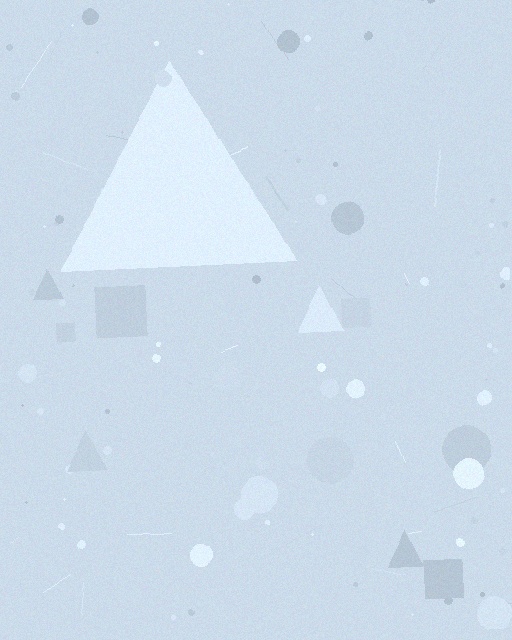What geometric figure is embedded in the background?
A triangle is embedded in the background.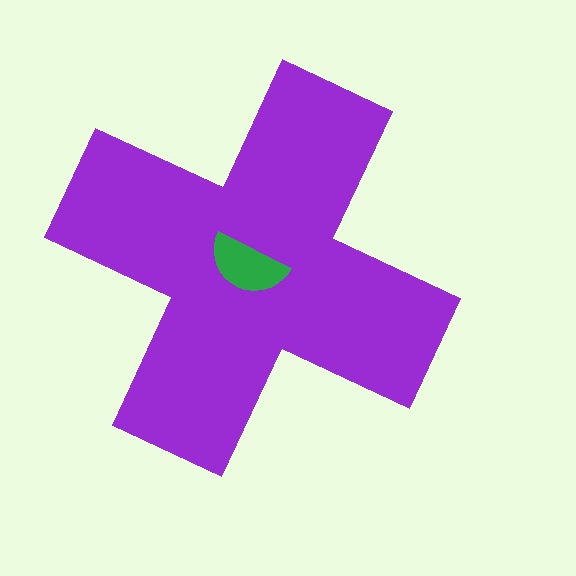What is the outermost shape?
The purple cross.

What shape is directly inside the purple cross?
The green semicircle.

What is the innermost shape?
The green semicircle.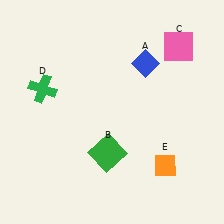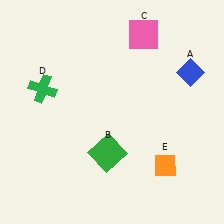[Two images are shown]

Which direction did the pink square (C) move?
The pink square (C) moved left.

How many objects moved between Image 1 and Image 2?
2 objects moved between the two images.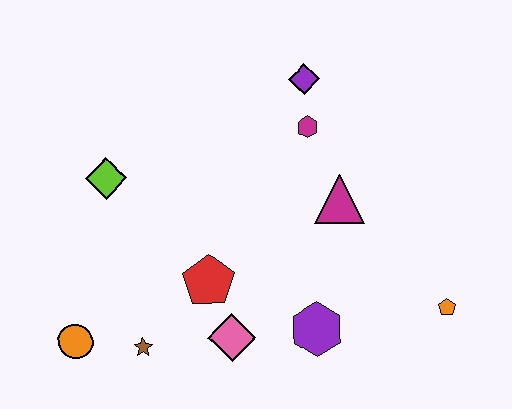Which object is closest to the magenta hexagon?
The purple diamond is closest to the magenta hexagon.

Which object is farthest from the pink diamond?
The purple diamond is farthest from the pink diamond.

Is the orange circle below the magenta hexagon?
Yes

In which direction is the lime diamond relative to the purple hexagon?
The lime diamond is to the left of the purple hexagon.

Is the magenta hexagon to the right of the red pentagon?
Yes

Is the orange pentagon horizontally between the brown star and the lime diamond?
No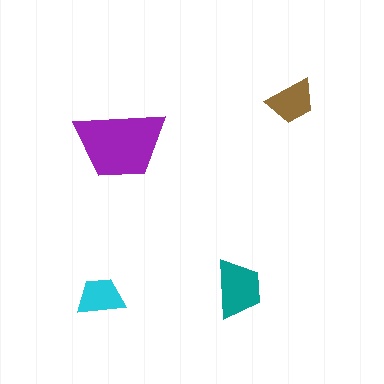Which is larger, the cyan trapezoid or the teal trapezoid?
The teal one.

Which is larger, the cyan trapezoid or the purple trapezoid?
The purple one.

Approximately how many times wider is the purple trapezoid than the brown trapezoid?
About 2 times wider.